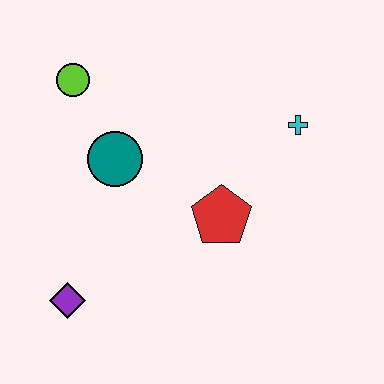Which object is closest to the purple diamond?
The teal circle is closest to the purple diamond.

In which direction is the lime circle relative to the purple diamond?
The lime circle is above the purple diamond.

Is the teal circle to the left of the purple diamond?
No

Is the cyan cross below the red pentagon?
No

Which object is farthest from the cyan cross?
The purple diamond is farthest from the cyan cross.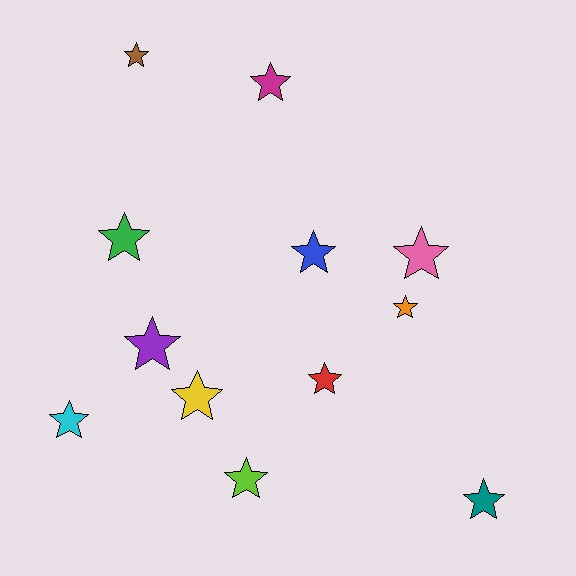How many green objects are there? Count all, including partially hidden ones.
There is 1 green object.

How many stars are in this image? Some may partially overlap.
There are 12 stars.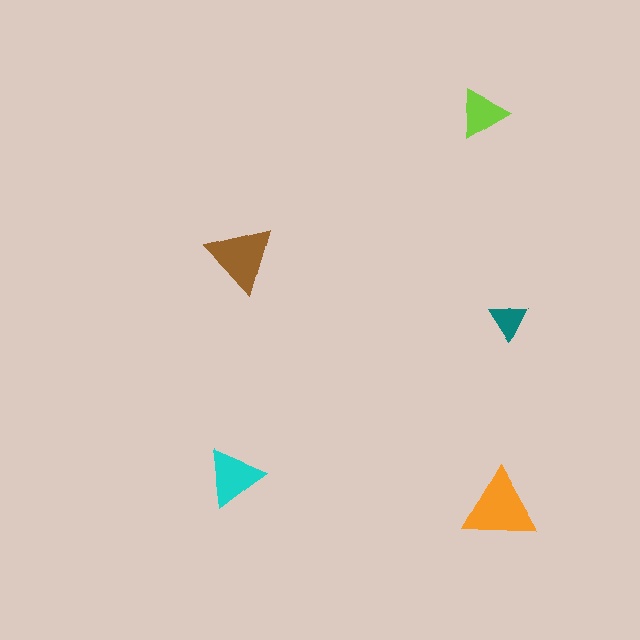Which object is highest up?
The lime triangle is topmost.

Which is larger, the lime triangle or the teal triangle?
The lime one.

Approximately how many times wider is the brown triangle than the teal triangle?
About 2 times wider.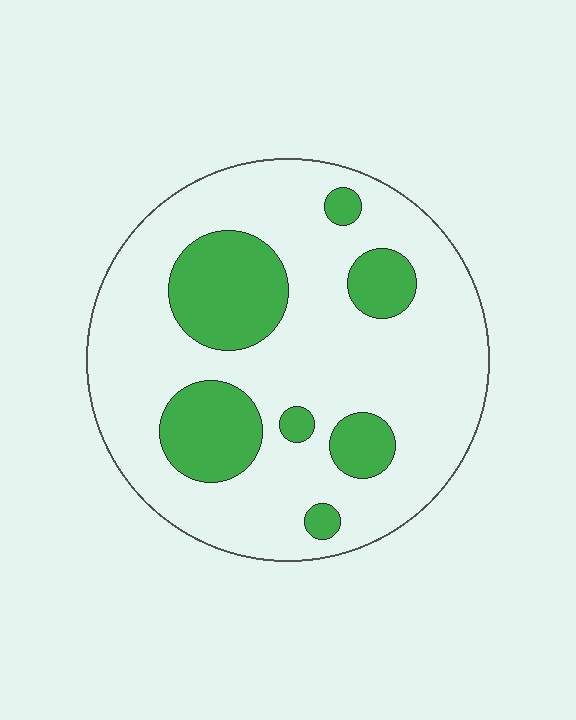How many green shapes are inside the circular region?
7.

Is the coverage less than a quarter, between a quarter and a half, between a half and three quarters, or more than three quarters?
Less than a quarter.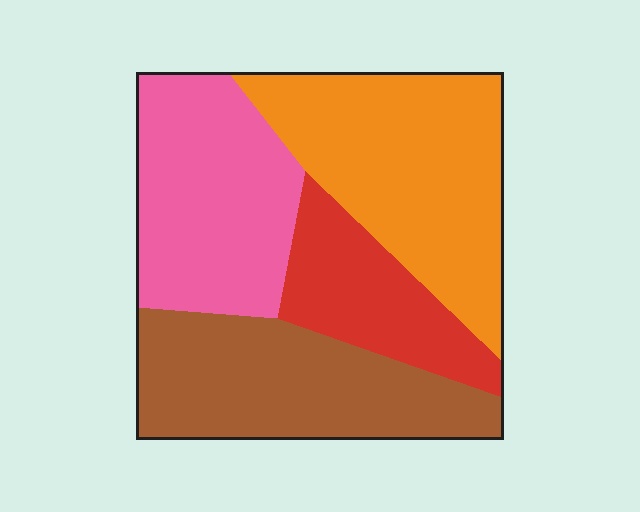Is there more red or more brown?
Brown.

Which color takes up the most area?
Orange, at roughly 30%.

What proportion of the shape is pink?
Pink covers about 25% of the shape.